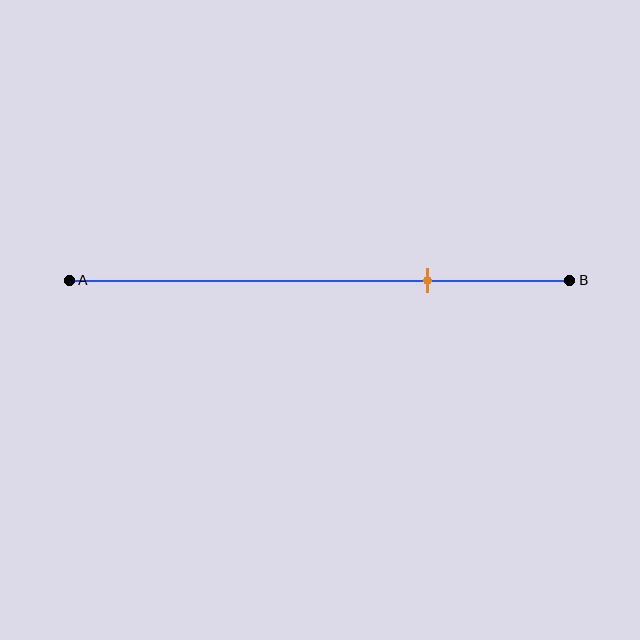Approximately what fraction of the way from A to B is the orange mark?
The orange mark is approximately 70% of the way from A to B.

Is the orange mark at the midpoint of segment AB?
No, the mark is at about 70% from A, not at the 50% midpoint.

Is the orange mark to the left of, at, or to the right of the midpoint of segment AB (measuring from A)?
The orange mark is to the right of the midpoint of segment AB.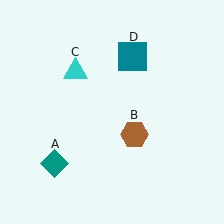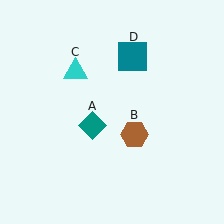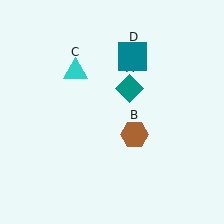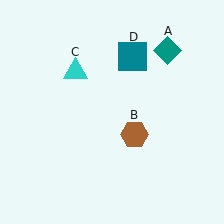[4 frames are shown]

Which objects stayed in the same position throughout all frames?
Brown hexagon (object B) and cyan triangle (object C) and teal square (object D) remained stationary.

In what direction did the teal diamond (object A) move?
The teal diamond (object A) moved up and to the right.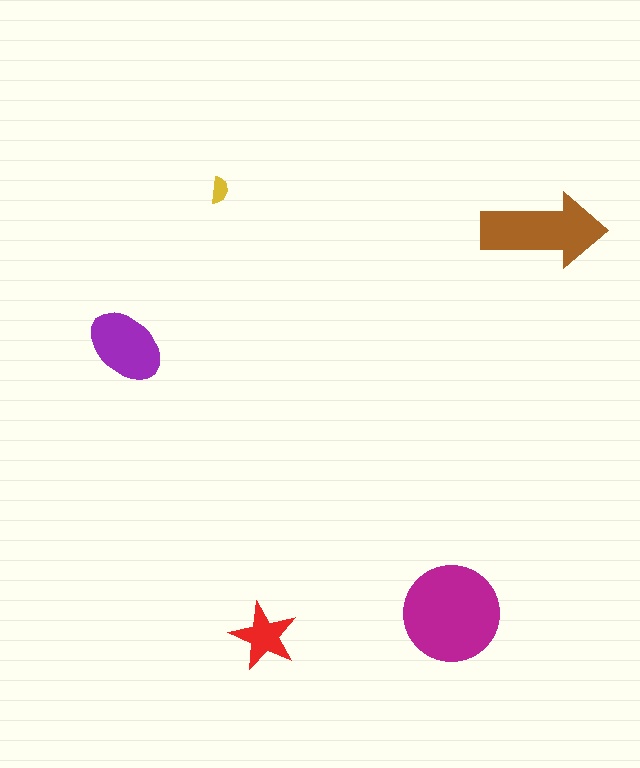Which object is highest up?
The yellow semicircle is topmost.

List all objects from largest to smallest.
The magenta circle, the brown arrow, the purple ellipse, the red star, the yellow semicircle.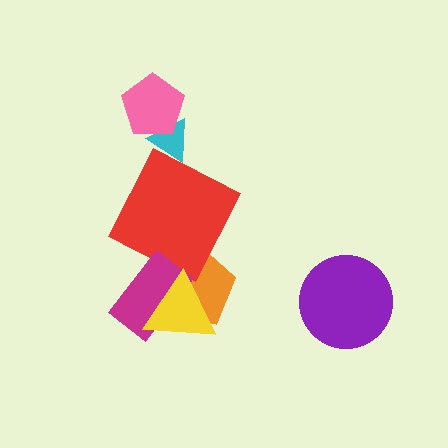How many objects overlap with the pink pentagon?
1 object overlaps with the pink pentagon.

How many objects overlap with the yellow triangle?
2 objects overlap with the yellow triangle.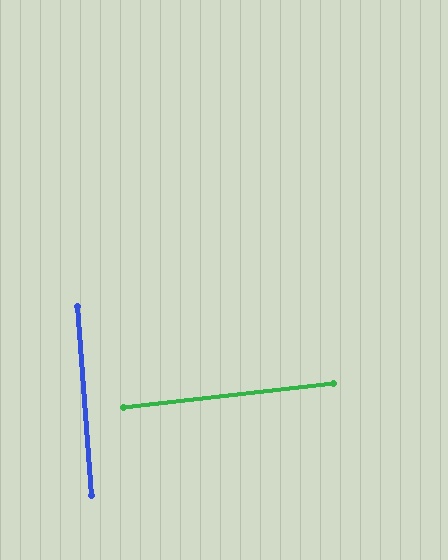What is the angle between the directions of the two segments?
Approximately 88 degrees.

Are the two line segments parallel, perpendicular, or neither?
Perpendicular — they meet at approximately 88°.